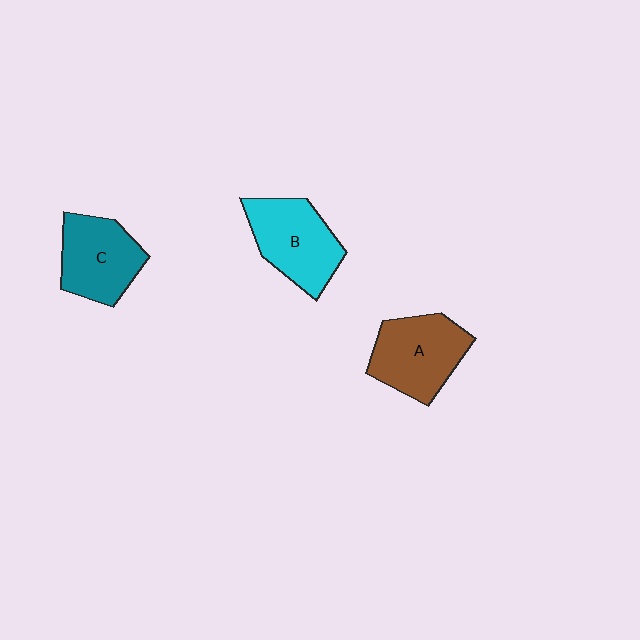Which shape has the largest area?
Shape A (brown).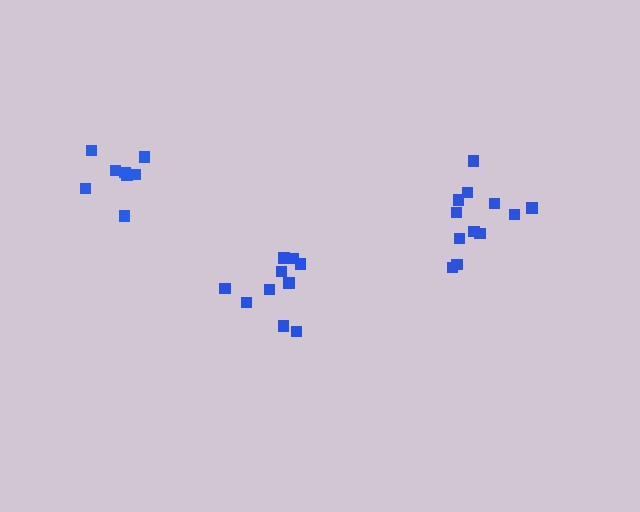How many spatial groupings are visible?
There are 3 spatial groupings.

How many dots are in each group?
Group 1: 12 dots, Group 2: 8 dots, Group 3: 10 dots (30 total).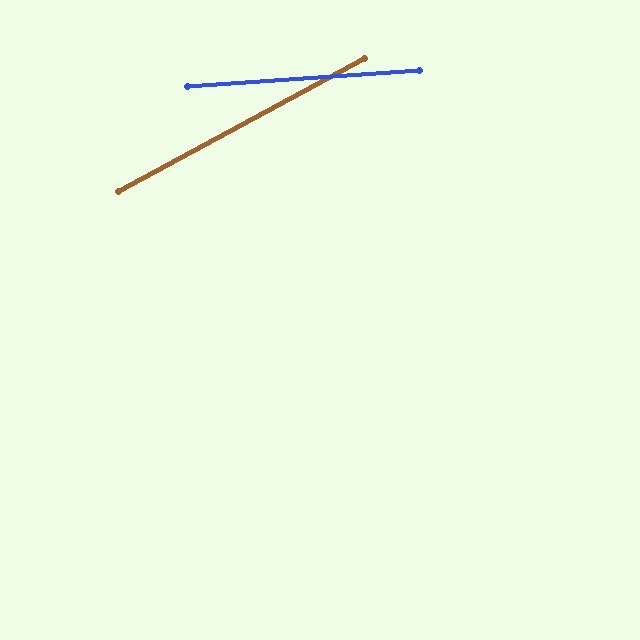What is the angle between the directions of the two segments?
Approximately 24 degrees.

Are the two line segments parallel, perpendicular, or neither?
Neither parallel nor perpendicular — they differ by about 24°.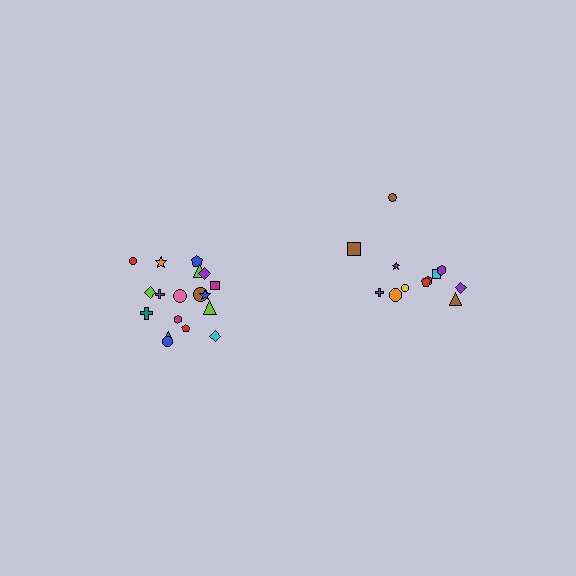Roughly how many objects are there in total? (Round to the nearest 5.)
Roughly 30 objects in total.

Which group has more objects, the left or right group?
The left group.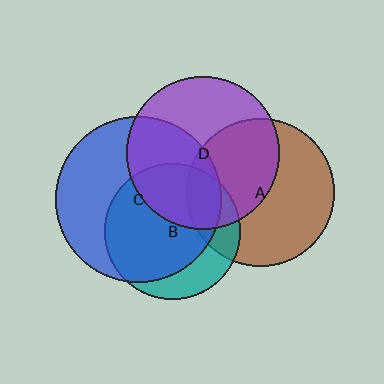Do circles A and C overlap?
Yes.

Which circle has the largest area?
Circle C (blue).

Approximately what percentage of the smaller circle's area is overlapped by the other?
Approximately 15%.